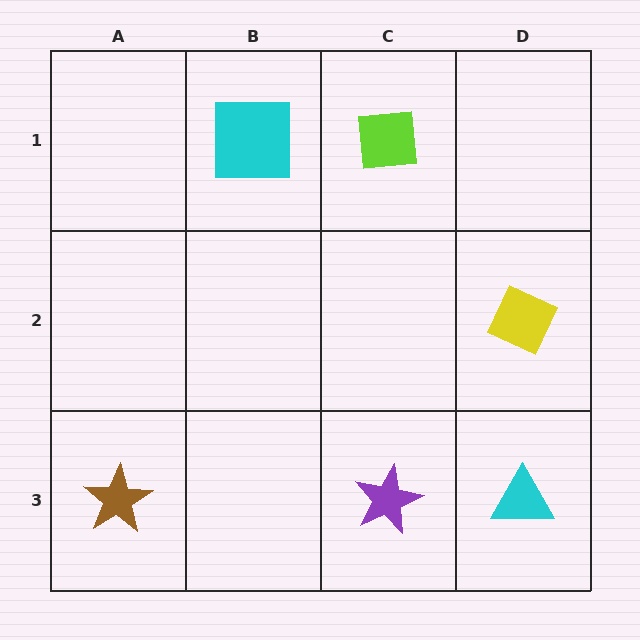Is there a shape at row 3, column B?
No, that cell is empty.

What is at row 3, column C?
A purple star.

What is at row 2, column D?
A yellow diamond.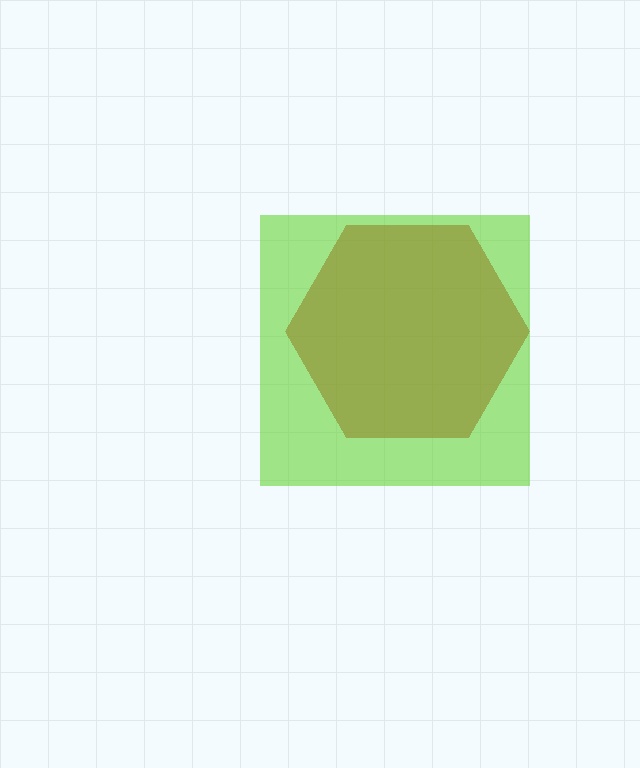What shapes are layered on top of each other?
The layered shapes are: a red hexagon, a lime square.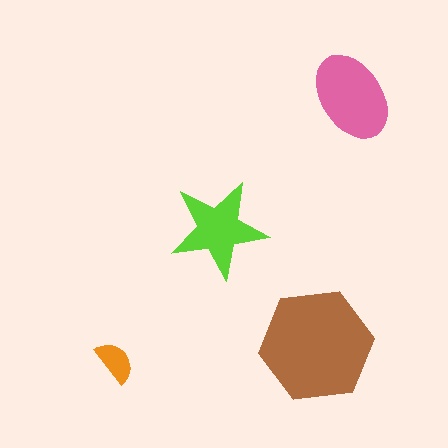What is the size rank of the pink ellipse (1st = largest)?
2nd.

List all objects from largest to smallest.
The brown hexagon, the pink ellipse, the lime star, the orange semicircle.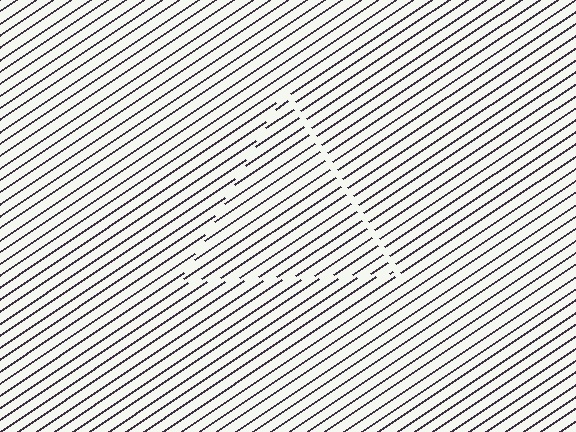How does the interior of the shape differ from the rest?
The interior of the shape contains the same grating, shifted by half a period — the contour is defined by the phase discontinuity where line-ends from the inner and outer gratings abut.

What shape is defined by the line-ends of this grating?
An illusory triangle. The interior of the shape contains the same grating, shifted by half a period — the contour is defined by the phase discontinuity where line-ends from the inner and outer gratings abut.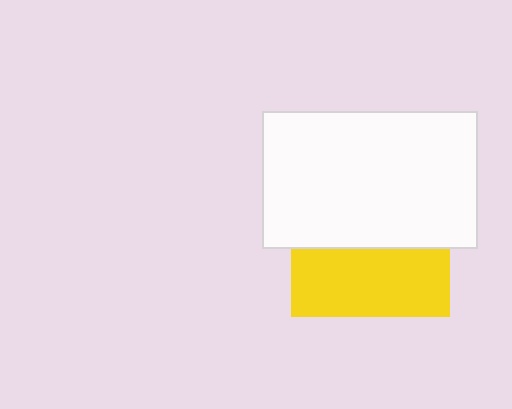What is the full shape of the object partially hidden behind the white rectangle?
The partially hidden object is a yellow square.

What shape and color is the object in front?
The object in front is a white rectangle.